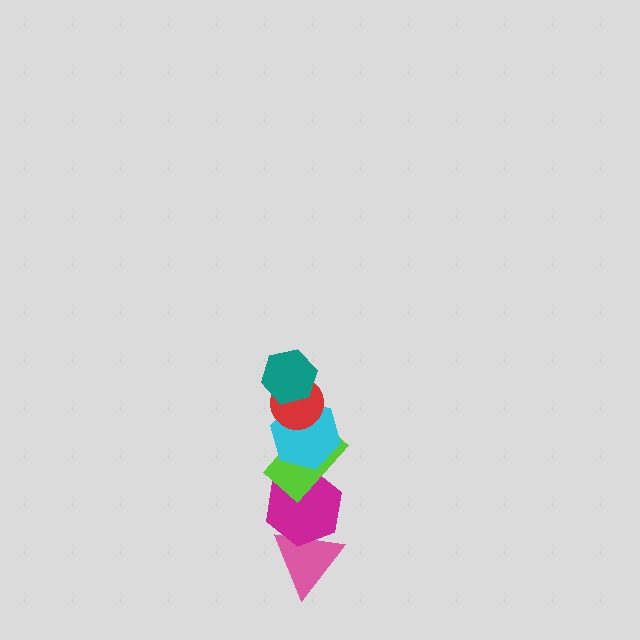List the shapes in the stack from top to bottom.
From top to bottom: the teal hexagon, the red circle, the cyan hexagon, the lime rectangle, the magenta hexagon, the pink triangle.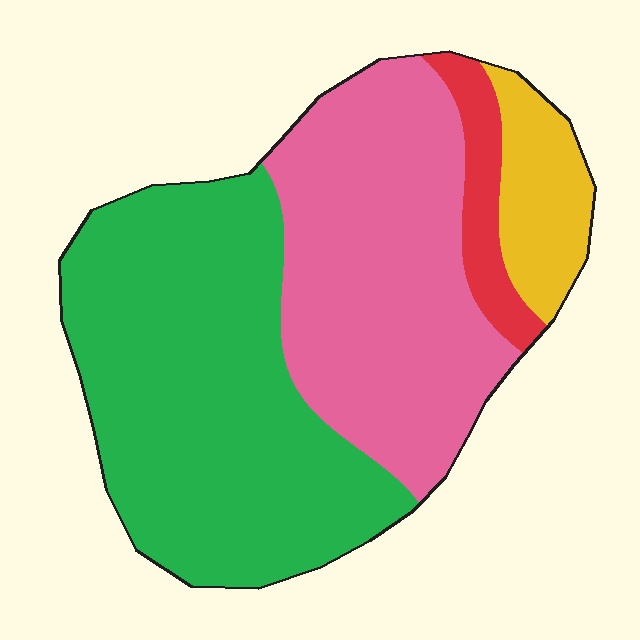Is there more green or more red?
Green.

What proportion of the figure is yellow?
Yellow takes up about one tenth (1/10) of the figure.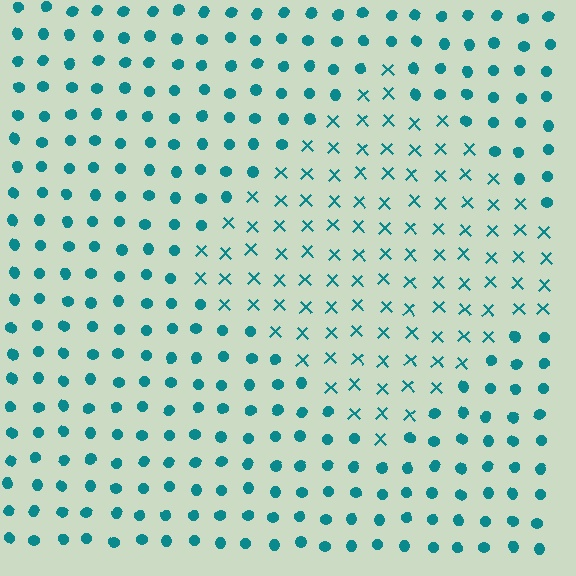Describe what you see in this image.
The image is filled with small teal elements arranged in a uniform grid. A diamond-shaped region contains X marks, while the surrounding area contains circles. The boundary is defined purely by the change in element shape.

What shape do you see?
I see a diamond.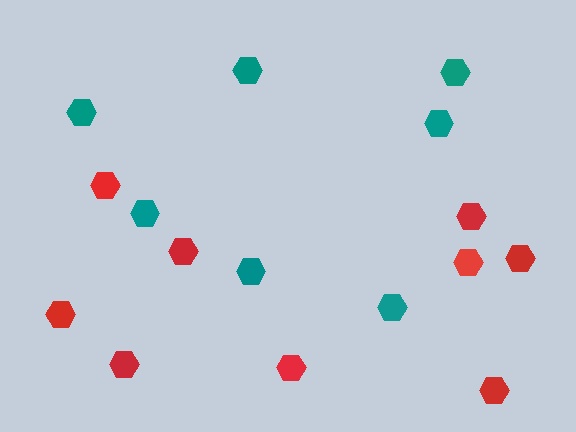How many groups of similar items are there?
There are 2 groups: one group of red hexagons (9) and one group of teal hexagons (7).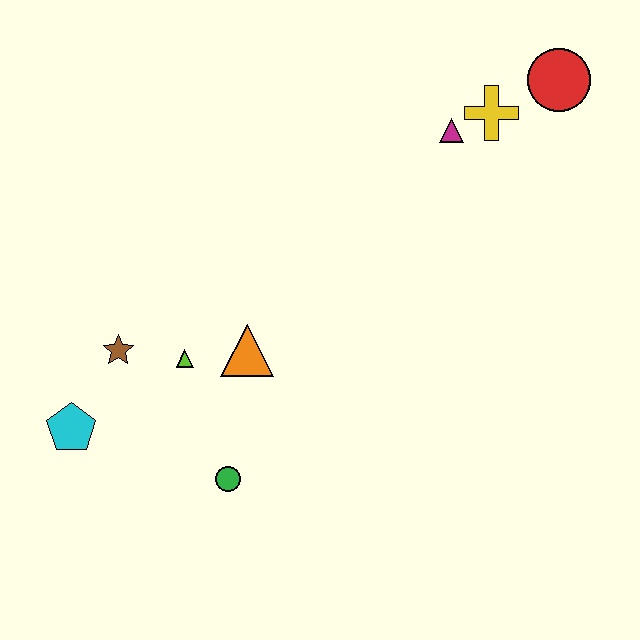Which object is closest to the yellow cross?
The magenta triangle is closest to the yellow cross.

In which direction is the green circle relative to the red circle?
The green circle is below the red circle.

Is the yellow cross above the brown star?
Yes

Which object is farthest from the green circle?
The red circle is farthest from the green circle.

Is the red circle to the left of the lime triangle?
No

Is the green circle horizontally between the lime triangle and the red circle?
Yes